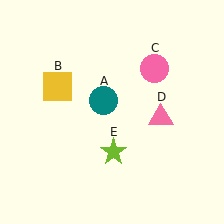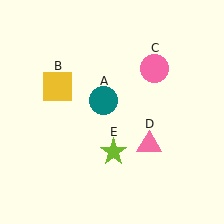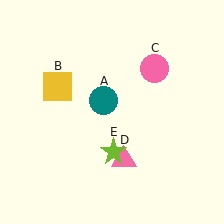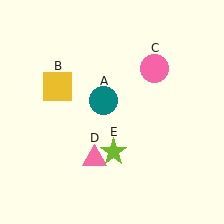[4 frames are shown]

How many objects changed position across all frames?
1 object changed position: pink triangle (object D).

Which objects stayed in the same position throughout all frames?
Teal circle (object A) and yellow square (object B) and pink circle (object C) and lime star (object E) remained stationary.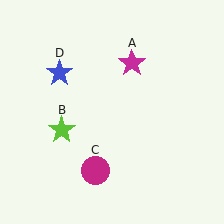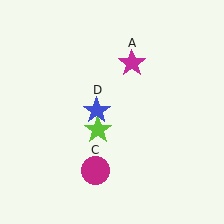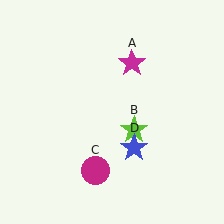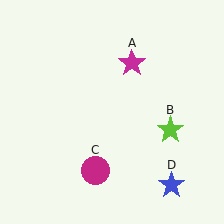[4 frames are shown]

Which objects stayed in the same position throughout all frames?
Magenta star (object A) and magenta circle (object C) remained stationary.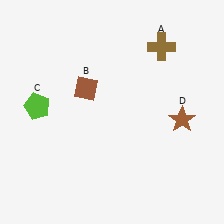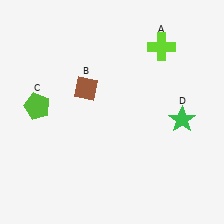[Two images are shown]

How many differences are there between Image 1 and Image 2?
There are 2 differences between the two images.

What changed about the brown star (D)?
In Image 1, D is brown. In Image 2, it changed to green.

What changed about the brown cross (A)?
In Image 1, A is brown. In Image 2, it changed to lime.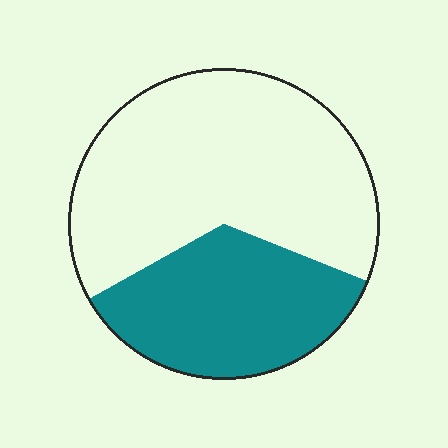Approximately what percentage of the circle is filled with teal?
Approximately 35%.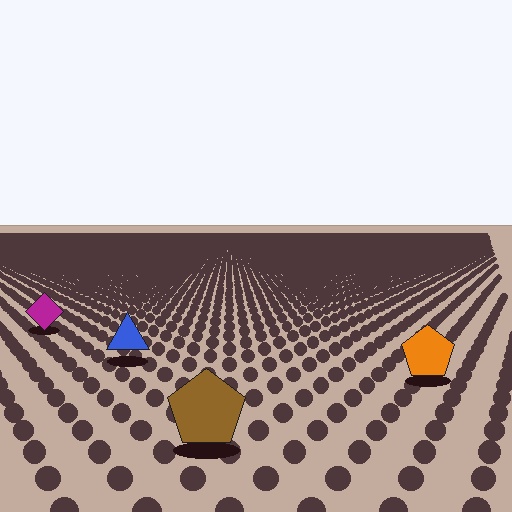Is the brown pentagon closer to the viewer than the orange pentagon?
Yes. The brown pentagon is closer — you can tell from the texture gradient: the ground texture is coarser near it.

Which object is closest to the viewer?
The brown pentagon is closest. The texture marks near it are larger and more spread out.